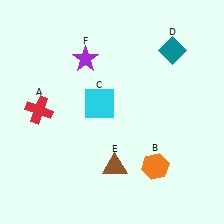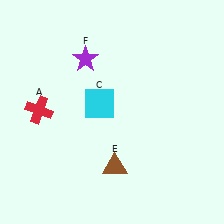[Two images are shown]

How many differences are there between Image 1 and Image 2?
There are 2 differences between the two images.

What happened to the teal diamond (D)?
The teal diamond (D) was removed in Image 2. It was in the top-right area of Image 1.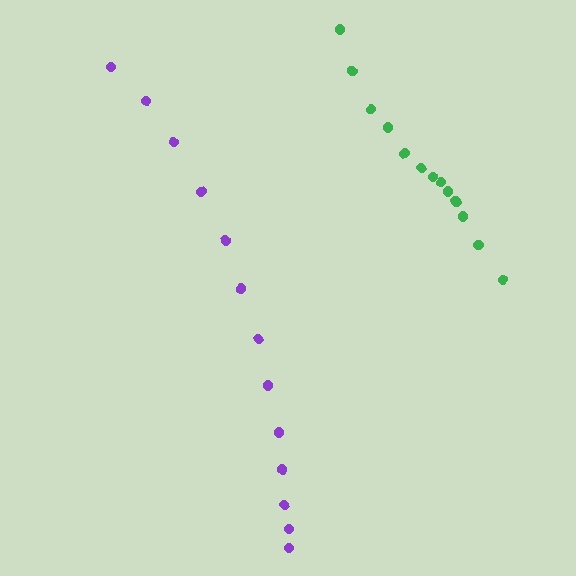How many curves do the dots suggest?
There are 2 distinct paths.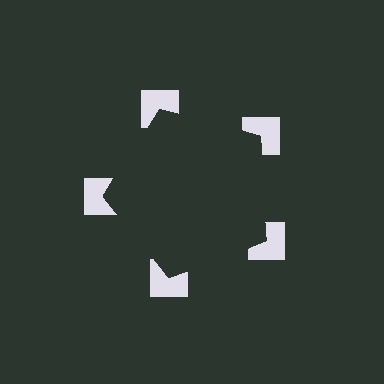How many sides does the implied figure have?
5 sides.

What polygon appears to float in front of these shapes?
An illusory pentagon — its edges are inferred from the aligned wedge cuts in the notched squares, not physically drawn.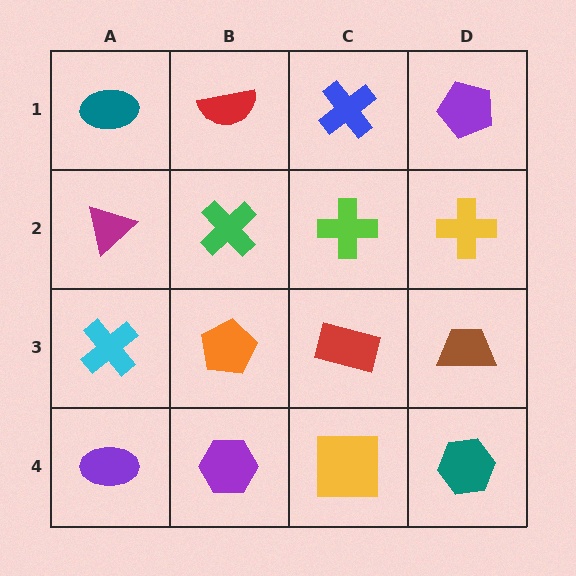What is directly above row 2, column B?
A red semicircle.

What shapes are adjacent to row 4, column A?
A cyan cross (row 3, column A), a purple hexagon (row 4, column B).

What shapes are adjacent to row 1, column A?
A magenta triangle (row 2, column A), a red semicircle (row 1, column B).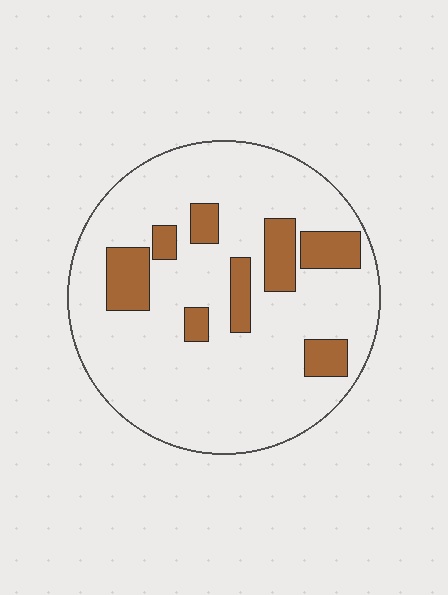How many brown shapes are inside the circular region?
8.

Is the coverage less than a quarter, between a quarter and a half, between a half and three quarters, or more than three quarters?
Less than a quarter.